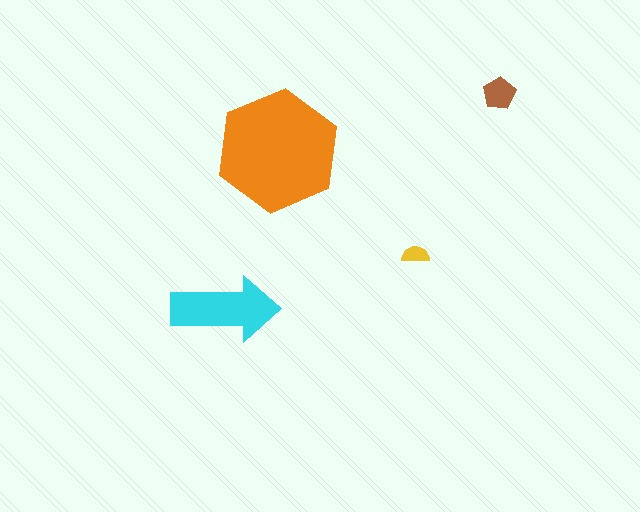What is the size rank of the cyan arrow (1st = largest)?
2nd.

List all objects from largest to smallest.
The orange hexagon, the cyan arrow, the brown pentagon, the yellow semicircle.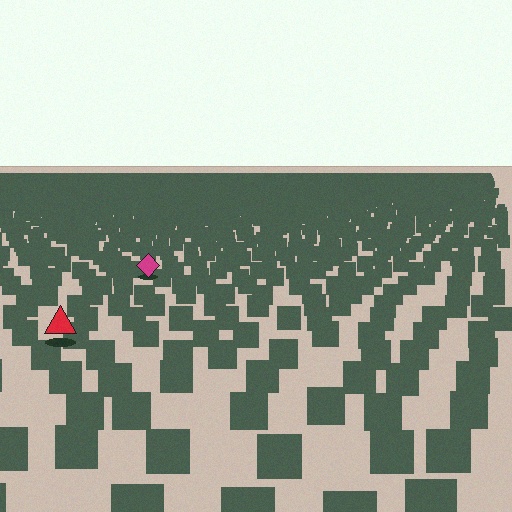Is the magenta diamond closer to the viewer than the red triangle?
No. The red triangle is closer — you can tell from the texture gradient: the ground texture is coarser near it.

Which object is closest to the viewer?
The red triangle is closest. The texture marks near it are larger and more spread out.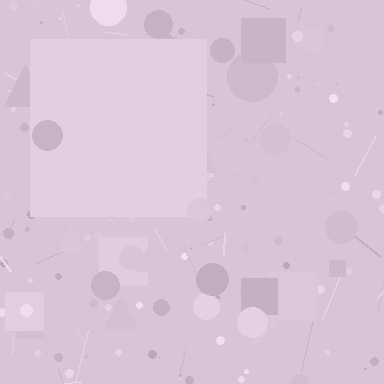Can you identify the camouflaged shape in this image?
The camouflaged shape is a square.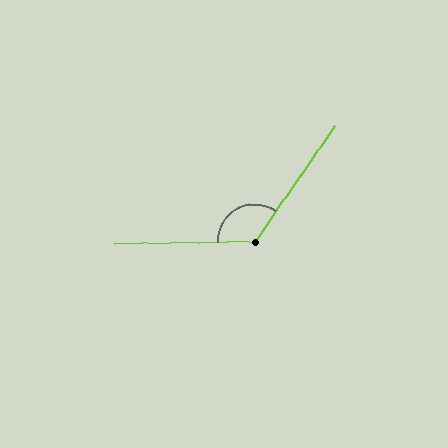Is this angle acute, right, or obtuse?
It is obtuse.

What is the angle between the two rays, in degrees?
Approximately 126 degrees.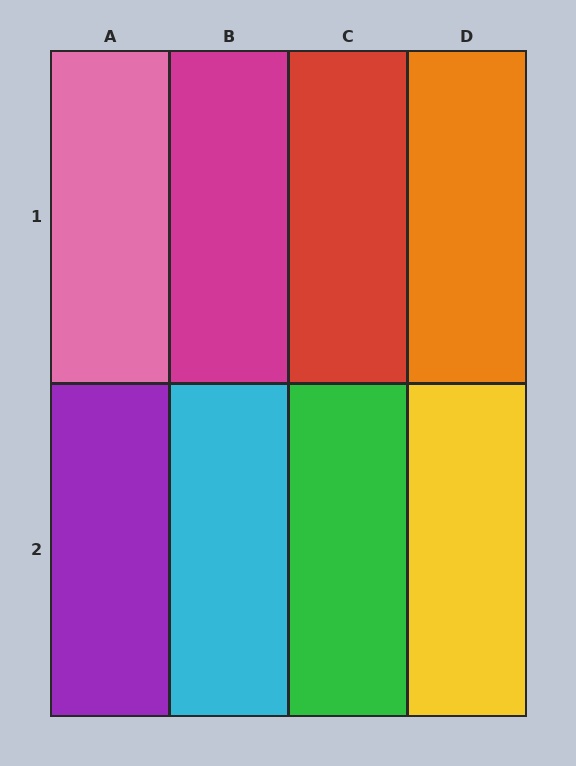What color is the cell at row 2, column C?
Green.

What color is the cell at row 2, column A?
Purple.